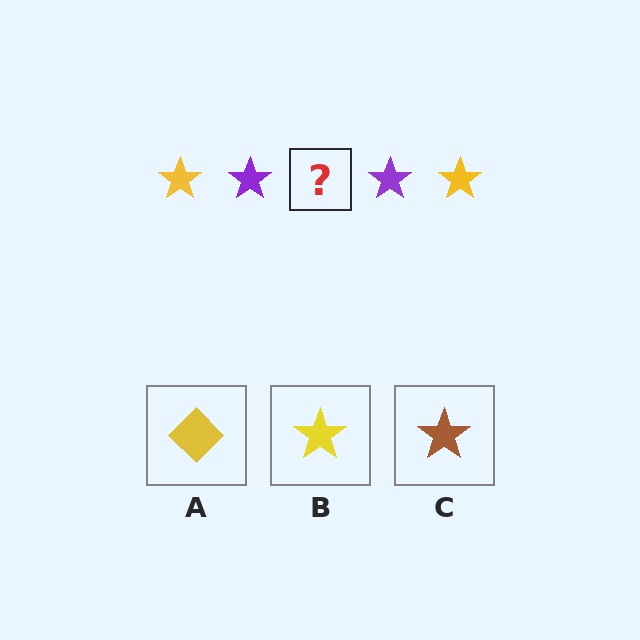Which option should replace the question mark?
Option B.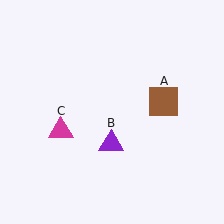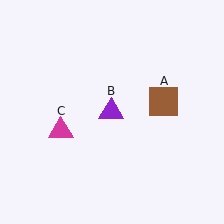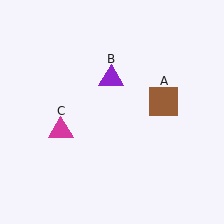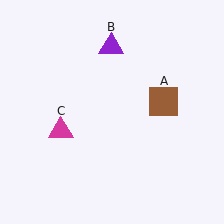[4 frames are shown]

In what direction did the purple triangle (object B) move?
The purple triangle (object B) moved up.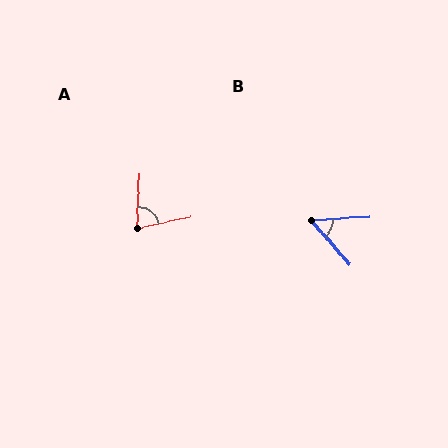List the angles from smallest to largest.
B (52°), A (75°).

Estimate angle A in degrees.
Approximately 75 degrees.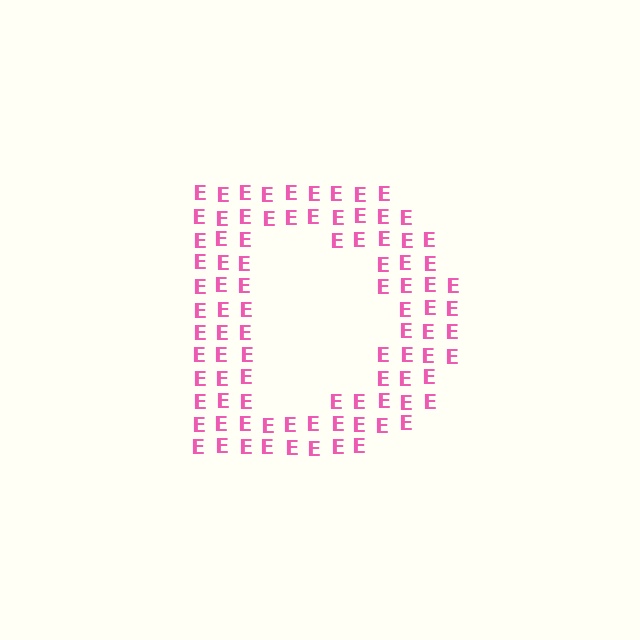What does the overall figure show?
The overall figure shows the letter D.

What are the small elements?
The small elements are letter E's.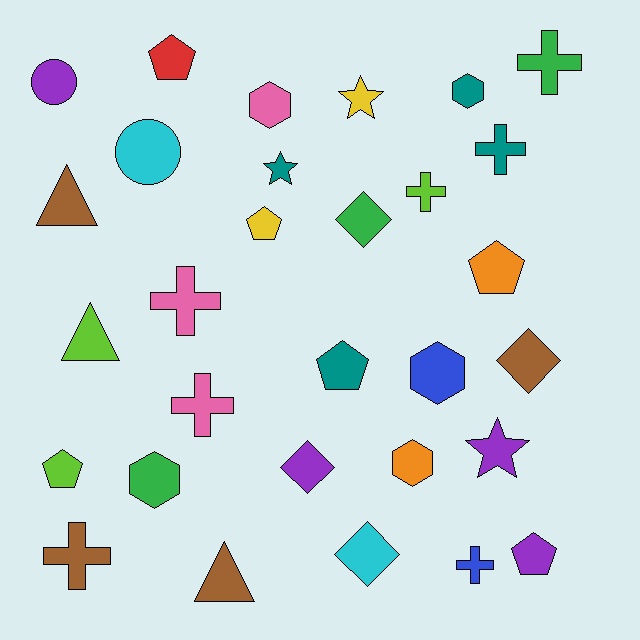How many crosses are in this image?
There are 7 crosses.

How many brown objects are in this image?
There are 4 brown objects.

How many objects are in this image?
There are 30 objects.